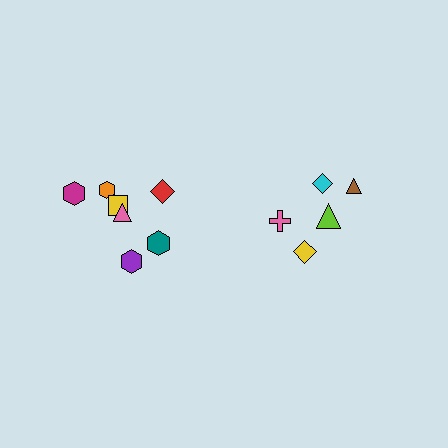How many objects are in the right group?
There are 5 objects.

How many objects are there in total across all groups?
There are 12 objects.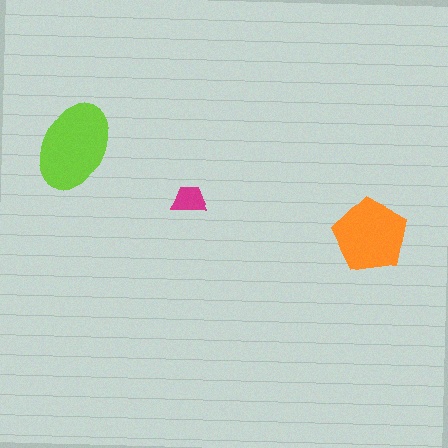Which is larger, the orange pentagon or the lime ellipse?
The lime ellipse.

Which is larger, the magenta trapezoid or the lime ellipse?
The lime ellipse.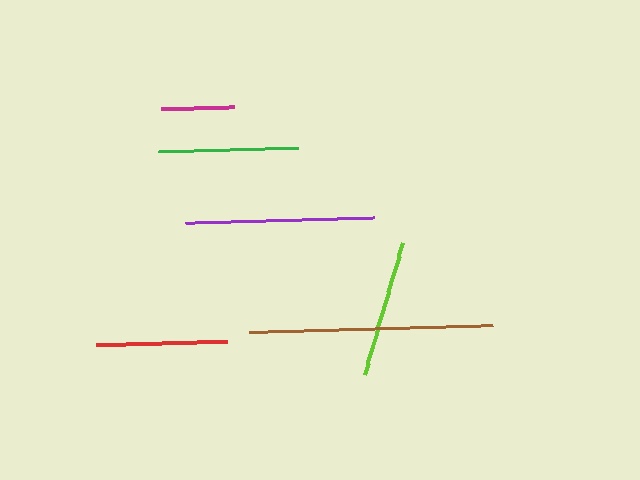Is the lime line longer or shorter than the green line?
The green line is longer than the lime line.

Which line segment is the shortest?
The magenta line is the shortest at approximately 73 pixels.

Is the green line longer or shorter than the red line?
The green line is longer than the red line.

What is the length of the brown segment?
The brown segment is approximately 244 pixels long.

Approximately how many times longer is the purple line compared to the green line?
The purple line is approximately 1.4 times the length of the green line.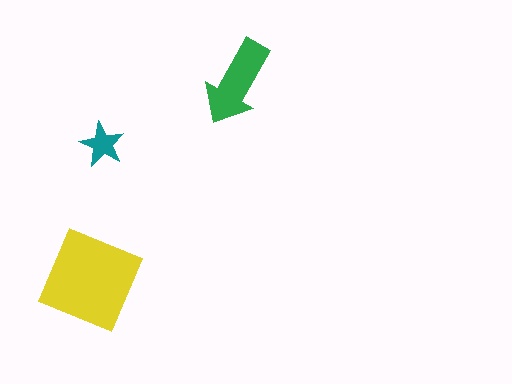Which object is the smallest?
The teal star.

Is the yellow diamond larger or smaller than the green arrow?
Larger.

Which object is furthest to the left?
The yellow diamond is leftmost.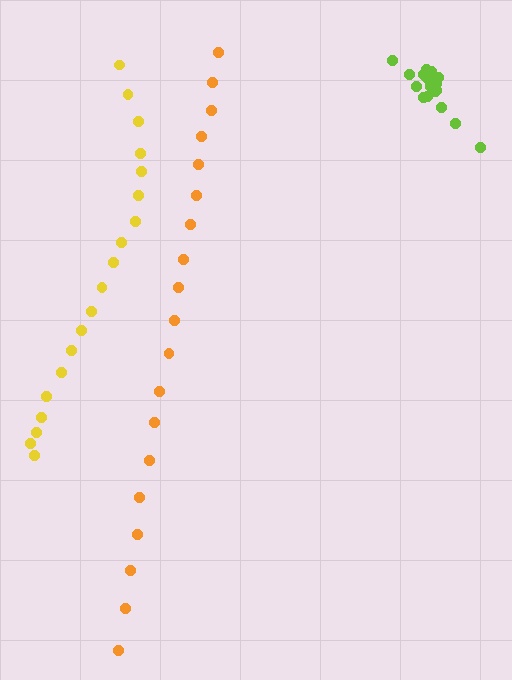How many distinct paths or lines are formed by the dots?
There are 3 distinct paths.